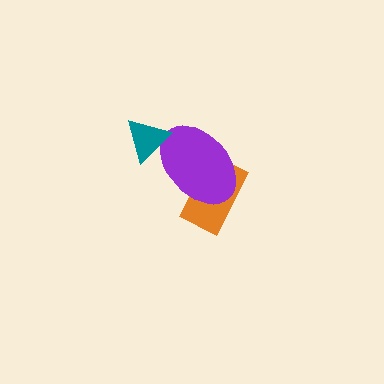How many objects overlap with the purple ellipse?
2 objects overlap with the purple ellipse.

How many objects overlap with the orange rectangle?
1 object overlaps with the orange rectangle.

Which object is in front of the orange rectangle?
The purple ellipse is in front of the orange rectangle.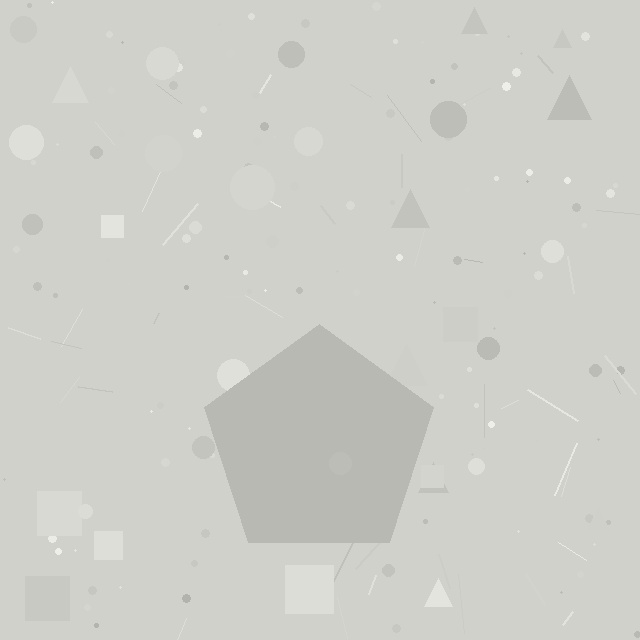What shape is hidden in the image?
A pentagon is hidden in the image.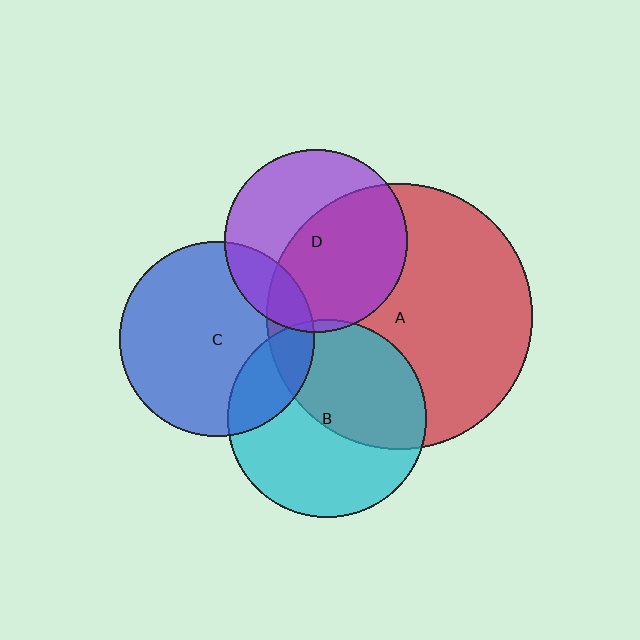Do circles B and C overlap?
Yes.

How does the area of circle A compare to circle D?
Approximately 2.1 times.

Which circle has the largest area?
Circle A (red).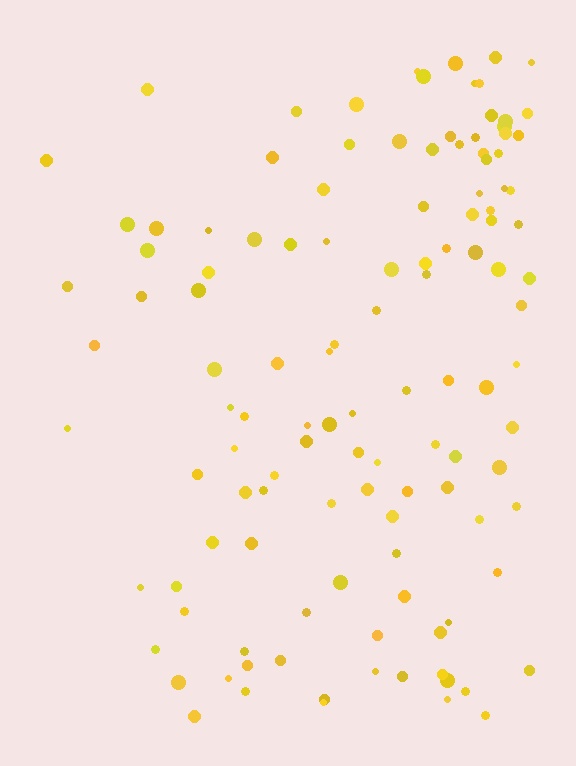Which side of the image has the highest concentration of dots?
The right.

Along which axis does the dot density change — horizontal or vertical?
Horizontal.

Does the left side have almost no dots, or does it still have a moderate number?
Still a moderate number, just noticeably fewer than the right.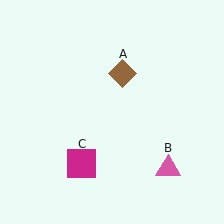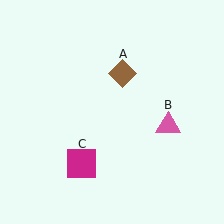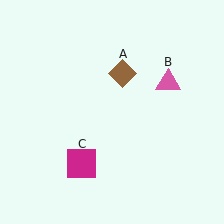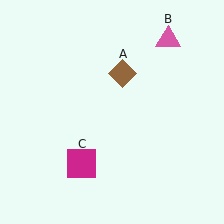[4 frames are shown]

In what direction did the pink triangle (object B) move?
The pink triangle (object B) moved up.